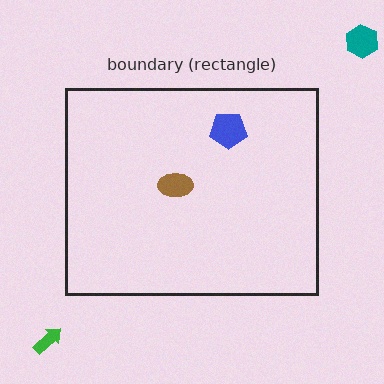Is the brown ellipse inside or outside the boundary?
Inside.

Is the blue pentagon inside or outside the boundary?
Inside.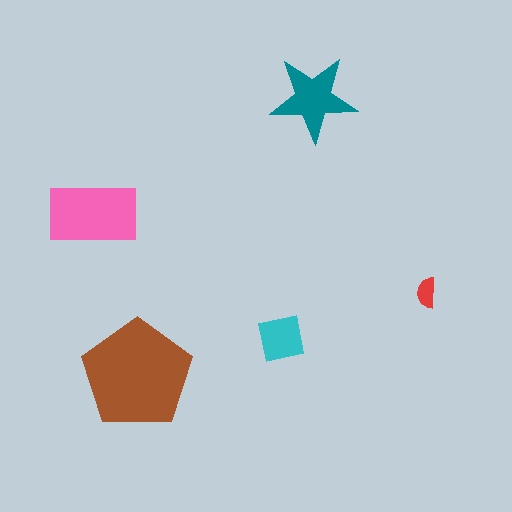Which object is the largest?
The brown pentagon.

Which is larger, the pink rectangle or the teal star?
The pink rectangle.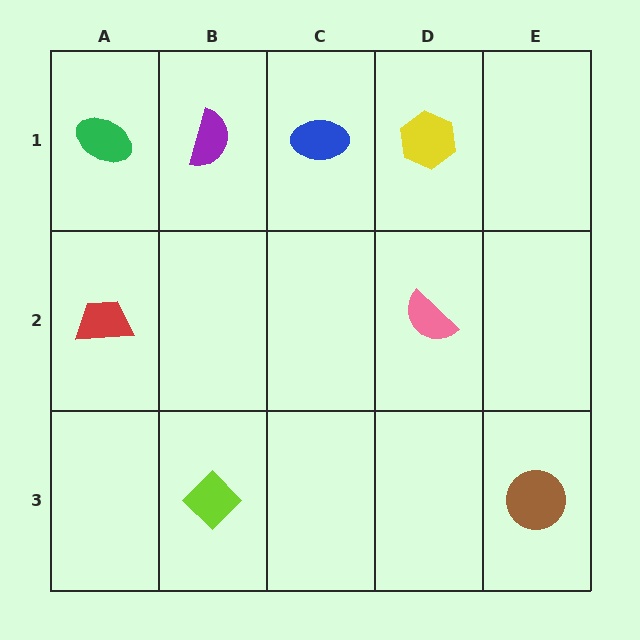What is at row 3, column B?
A lime diamond.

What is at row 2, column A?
A red trapezoid.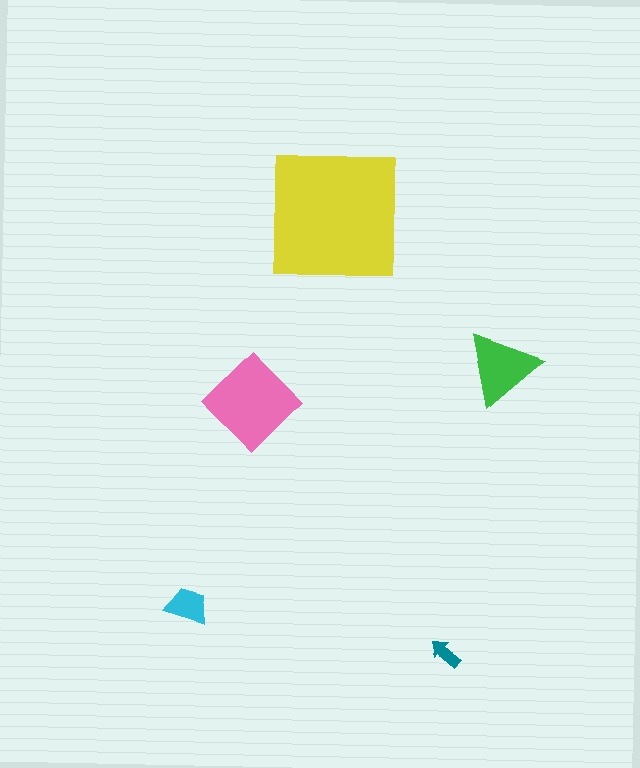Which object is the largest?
The yellow square.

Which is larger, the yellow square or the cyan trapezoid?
The yellow square.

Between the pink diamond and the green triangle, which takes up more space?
The pink diamond.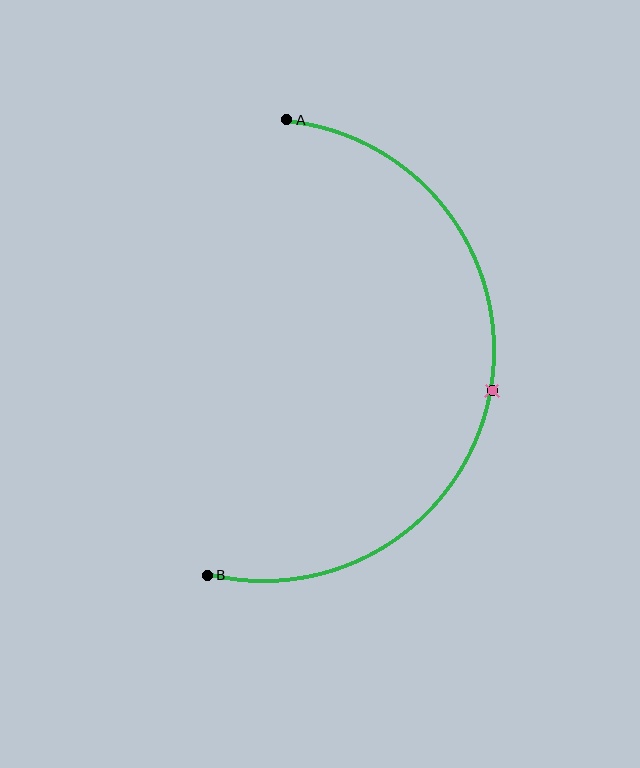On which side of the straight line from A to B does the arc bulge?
The arc bulges to the right of the straight line connecting A and B.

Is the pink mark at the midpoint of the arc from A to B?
Yes. The pink mark lies on the arc at equal arc-length from both A and B — it is the arc midpoint.